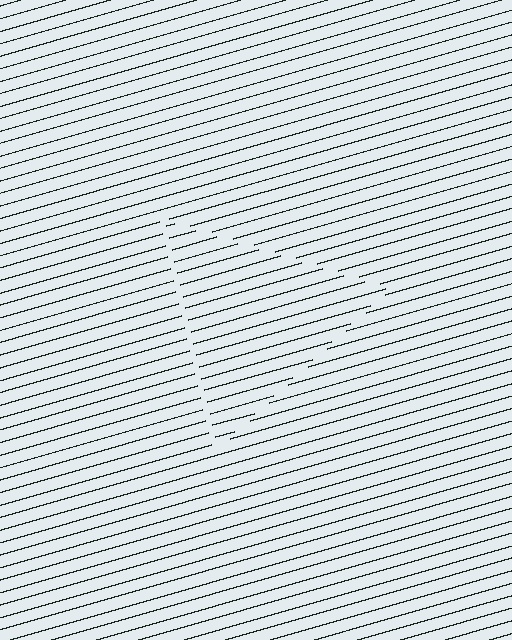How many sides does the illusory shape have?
3 sides — the line-ends trace a triangle.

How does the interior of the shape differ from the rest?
The interior of the shape contains the same grating, shifted by half a period — the contour is defined by the phase discontinuity where line-ends from the inner and outer gratings abut.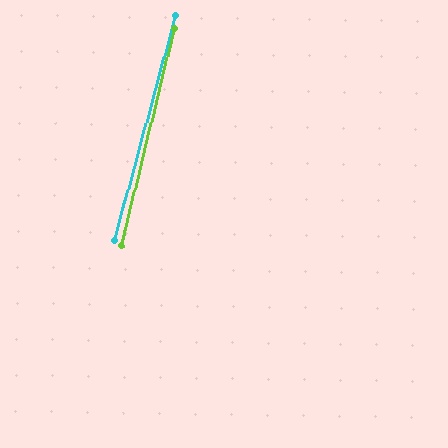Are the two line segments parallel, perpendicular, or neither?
Parallel — their directions differ by only 1.5°.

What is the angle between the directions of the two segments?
Approximately 2 degrees.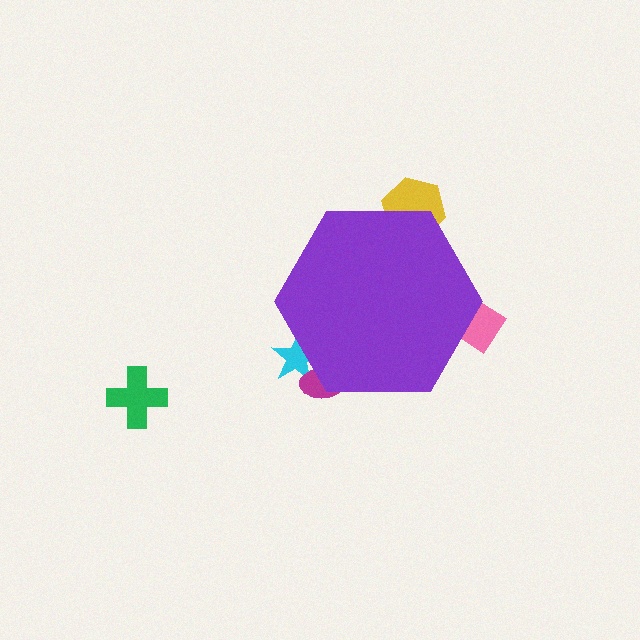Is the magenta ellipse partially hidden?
Yes, the magenta ellipse is partially hidden behind the purple hexagon.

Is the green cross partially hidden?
No, the green cross is fully visible.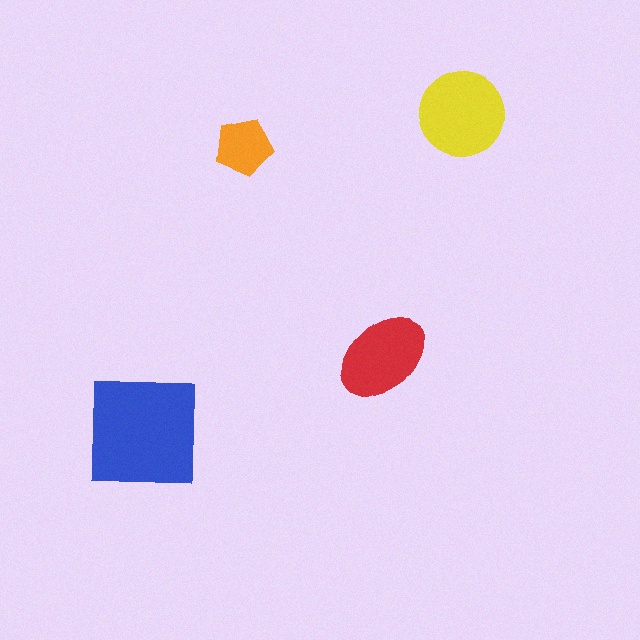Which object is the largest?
The blue square.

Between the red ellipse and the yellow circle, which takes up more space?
The yellow circle.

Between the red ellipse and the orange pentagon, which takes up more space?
The red ellipse.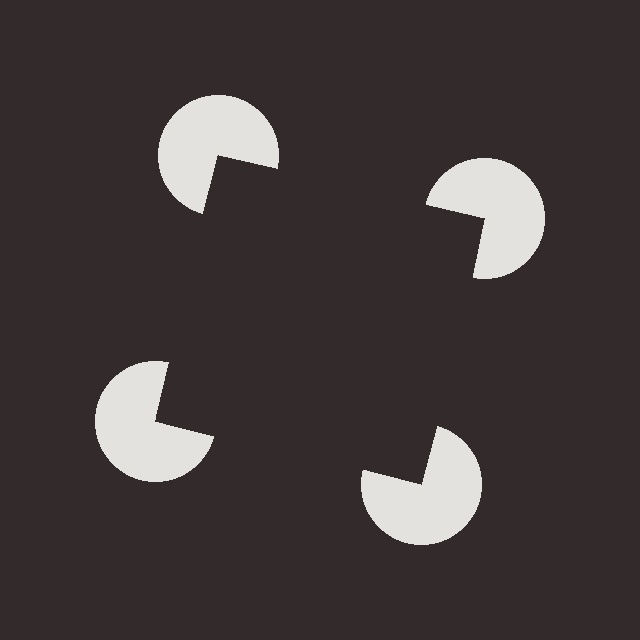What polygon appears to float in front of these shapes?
An illusory square — its edges are inferred from the aligned wedge cuts in the pac-man discs, not physically drawn.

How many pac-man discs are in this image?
There are 4 — one at each vertex of the illusory square.